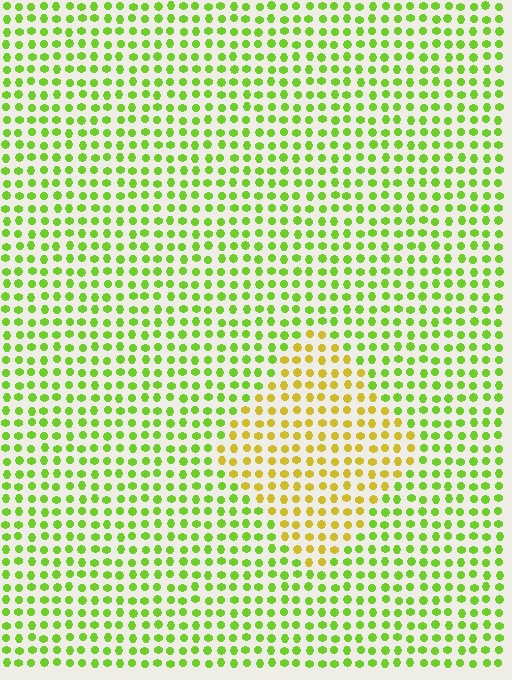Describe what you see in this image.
The image is filled with small lime elements in a uniform arrangement. A diamond-shaped region is visible where the elements are tinted to a slightly different hue, forming a subtle color boundary.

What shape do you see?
I see a diamond.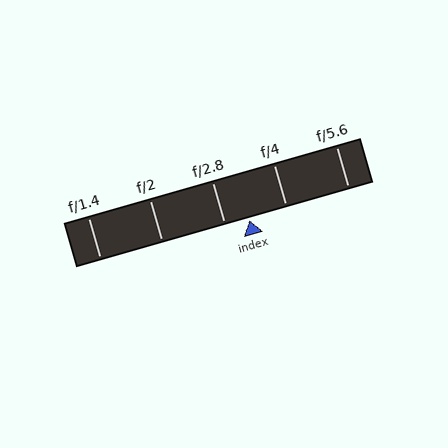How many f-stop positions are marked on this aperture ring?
There are 5 f-stop positions marked.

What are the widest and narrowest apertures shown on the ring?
The widest aperture shown is f/1.4 and the narrowest is f/5.6.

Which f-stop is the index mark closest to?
The index mark is closest to f/2.8.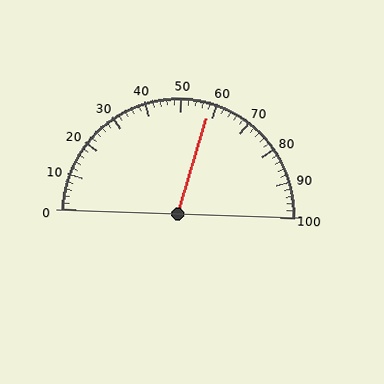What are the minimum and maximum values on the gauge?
The gauge ranges from 0 to 100.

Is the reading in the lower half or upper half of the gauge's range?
The reading is in the upper half of the range (0 to 100).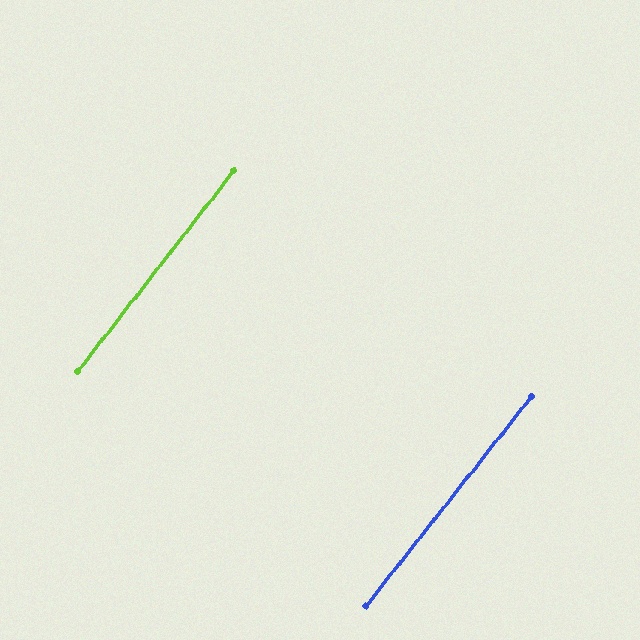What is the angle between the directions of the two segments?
Approximately 0 degrees.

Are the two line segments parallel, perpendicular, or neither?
Parallel — their directions differ by only 0.1°.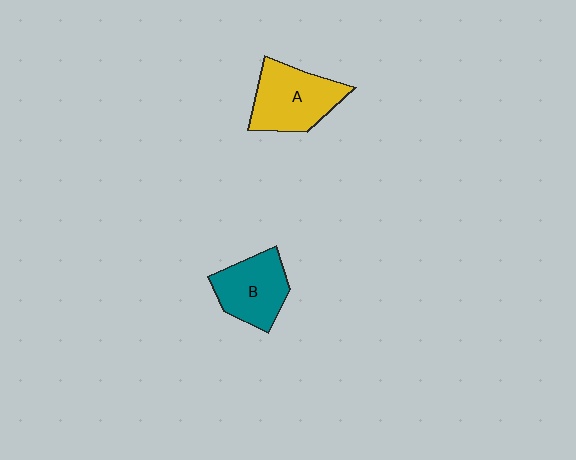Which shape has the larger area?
Shape A (yellow).